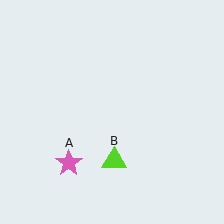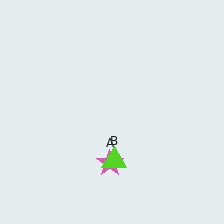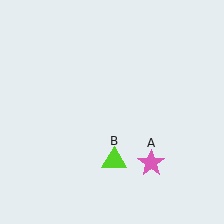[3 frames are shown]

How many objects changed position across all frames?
1 object changed position: pink star (object A).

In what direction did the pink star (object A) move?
The pink star (object A) moved right.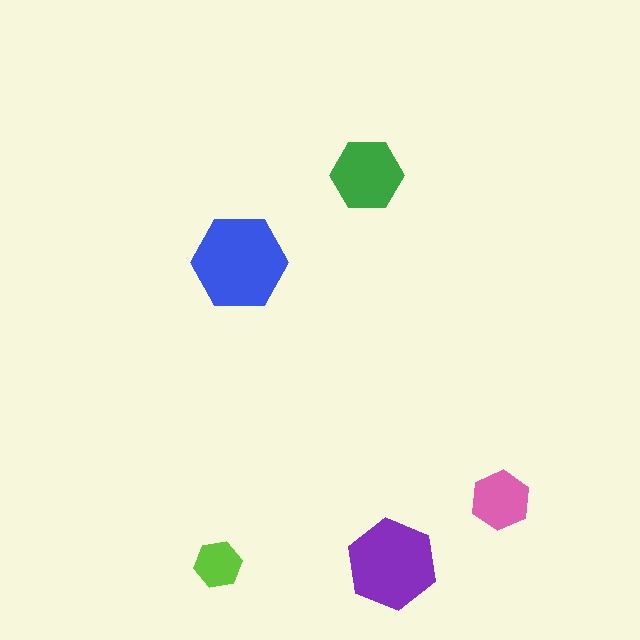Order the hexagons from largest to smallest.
the blue one, the purple one, the green one, the pink one, the lime one.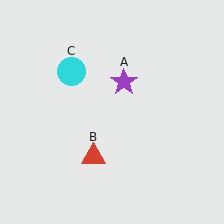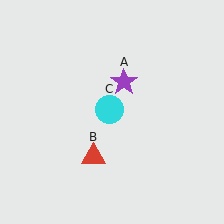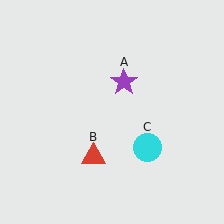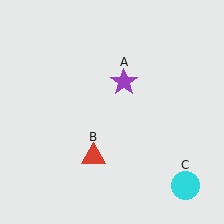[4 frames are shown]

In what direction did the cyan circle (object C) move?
The cyan circle (object C) moved down and to the right.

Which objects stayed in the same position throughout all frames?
Purple star (object A) and red triangle (object B) remained stationary.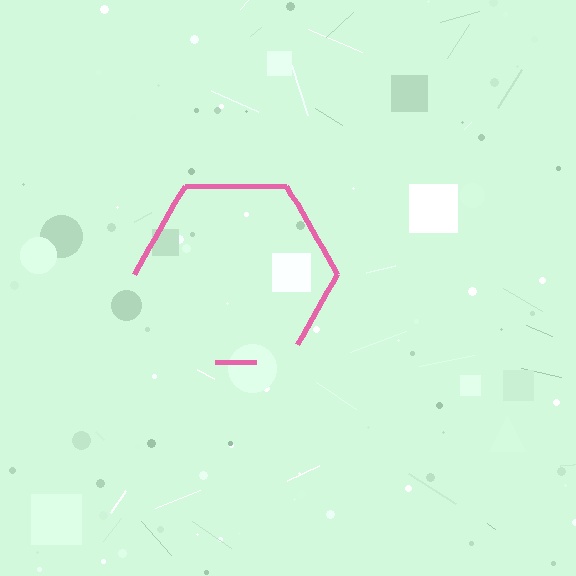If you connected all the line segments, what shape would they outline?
They would outline a hexagon.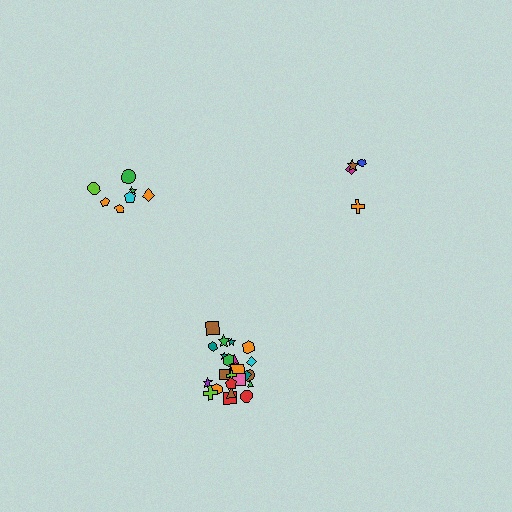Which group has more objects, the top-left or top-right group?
The top-left group.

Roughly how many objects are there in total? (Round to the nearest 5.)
Roughly 35 objects in total.